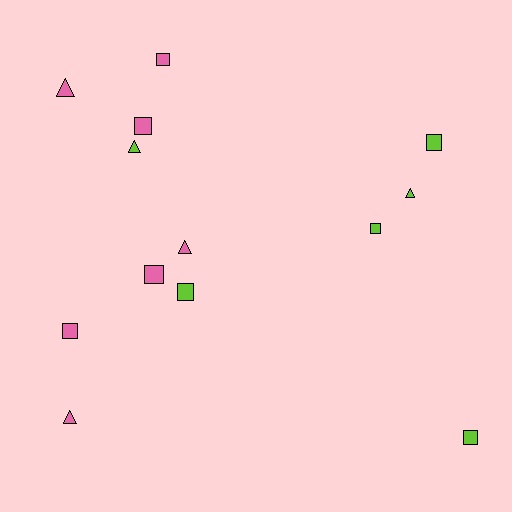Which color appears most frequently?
Pink, with 7 objects.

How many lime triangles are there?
There are 2 lime triangles.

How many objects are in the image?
There are 13 objects.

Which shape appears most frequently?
Square, with 8 objects.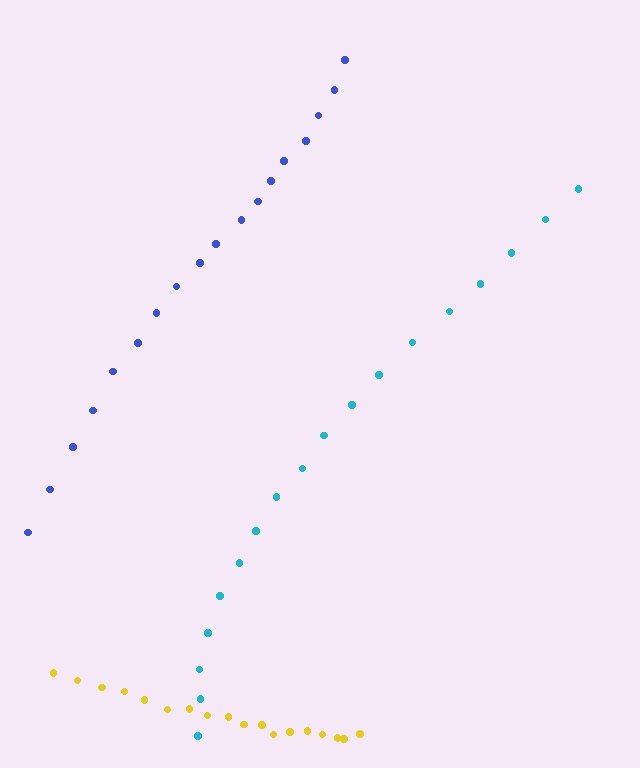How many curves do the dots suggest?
There are 3 distinct paths.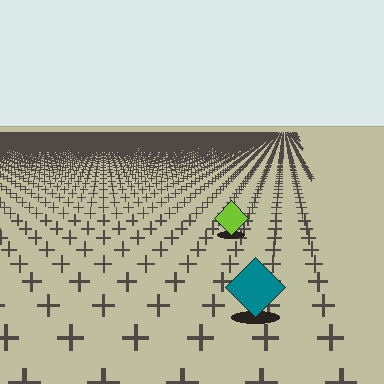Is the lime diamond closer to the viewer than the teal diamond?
No. The teal diamond is closer — you can tell from the texture gradient: the ground texture is coarser near it.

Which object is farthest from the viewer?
The lime diamond is farthest from the viewer. It appears smaller and the ground texture around it is denser.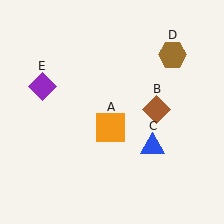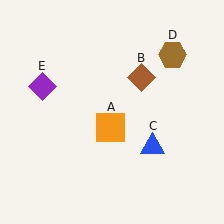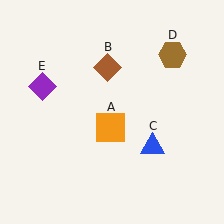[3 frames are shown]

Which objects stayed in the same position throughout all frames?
Orange square (object A) and blue triangle (object C) and brown hexagon (object D) and purple diamond (object E) remained stationary.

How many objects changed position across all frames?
1 object changed position: brown diamond (object B).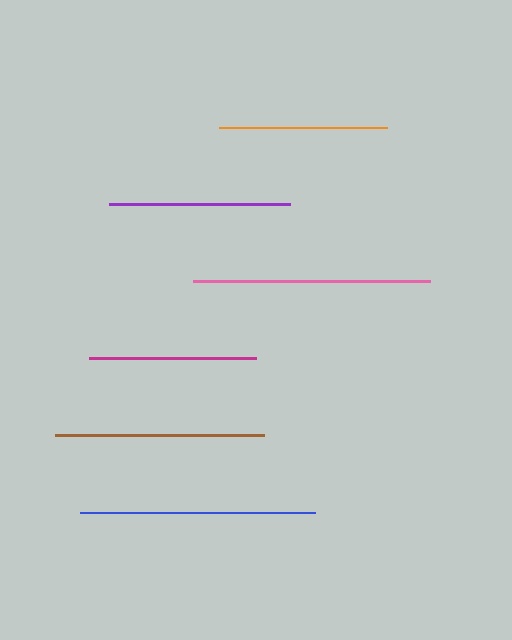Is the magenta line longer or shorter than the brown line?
The brown line is longer than the magenta line.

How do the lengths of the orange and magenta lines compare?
The orange and magenta lines are approximately the same length.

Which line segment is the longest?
The pink line is the longest at approximately 237 pixels.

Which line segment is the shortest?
The magenta line is the shortest at approximately 166 pixels.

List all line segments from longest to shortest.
From longest to shortest: pink, blue, brown, purple, orange, magenta.